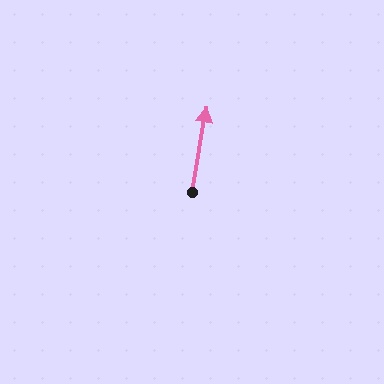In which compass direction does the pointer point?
North.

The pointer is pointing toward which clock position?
Roughly 12 o'clock.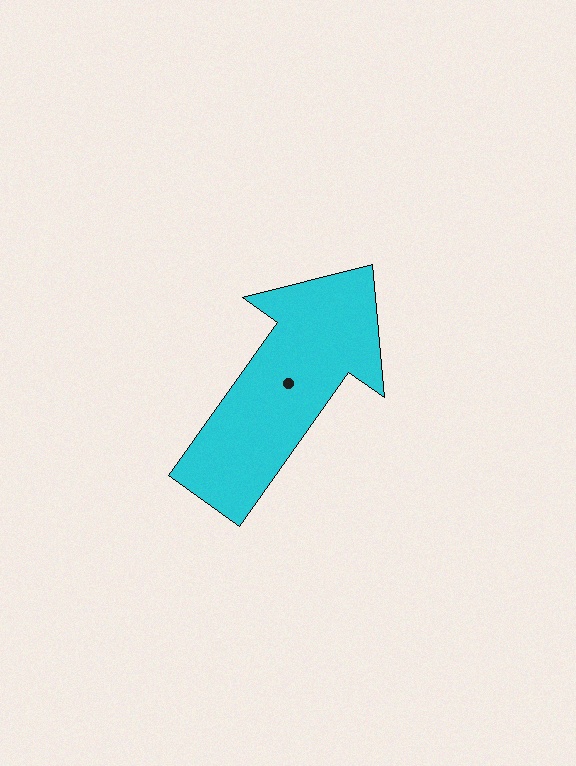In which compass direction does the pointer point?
Northeast.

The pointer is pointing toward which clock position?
Roughly 1 o'clock.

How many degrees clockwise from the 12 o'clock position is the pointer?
Approximately 35 degrees.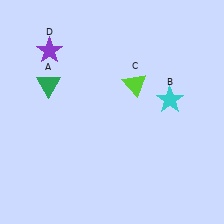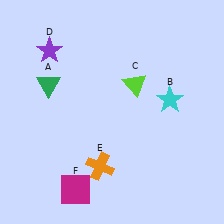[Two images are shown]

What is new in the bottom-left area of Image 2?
A magenta square (F) was added in the bottom-left area of Image 2.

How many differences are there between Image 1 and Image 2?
There are 2 differences between the two images.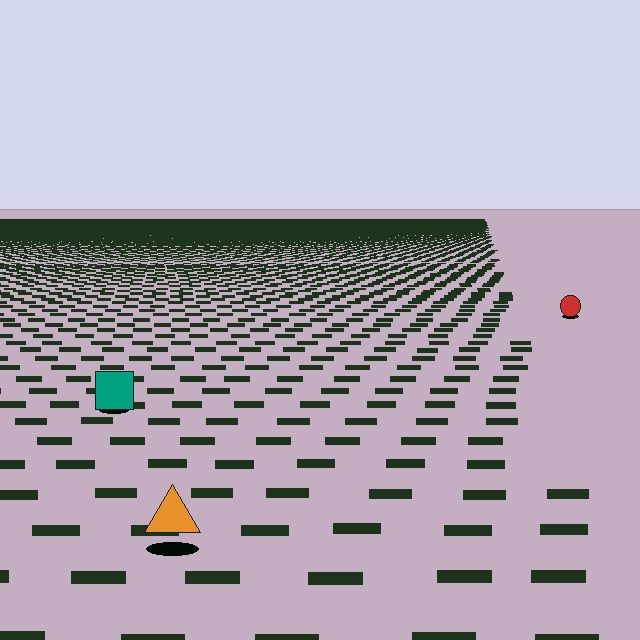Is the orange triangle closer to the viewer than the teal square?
Yes. The orange triangle is closer — you can tell from the texture gradient: the ground texture is coarser near it.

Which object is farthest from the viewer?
The red circle is farthest from the viewer. It appears smaller and the ground texture around it is denser.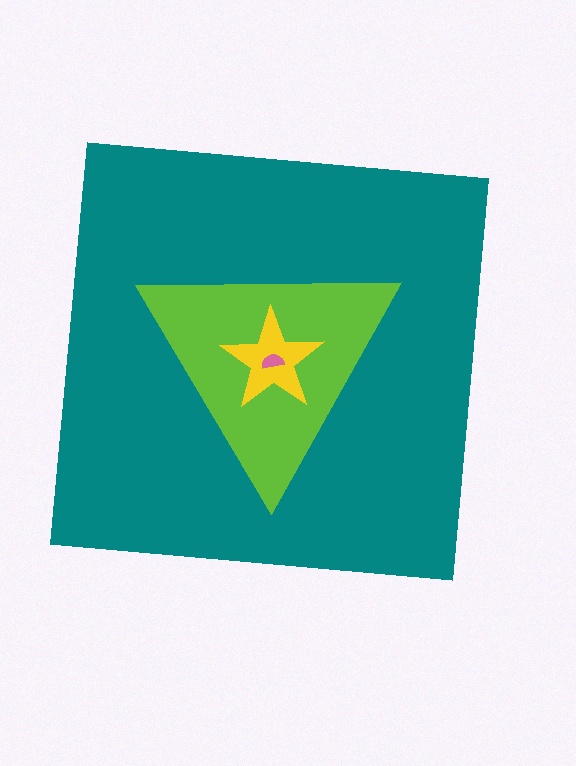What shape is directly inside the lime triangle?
The yellow star.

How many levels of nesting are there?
4.